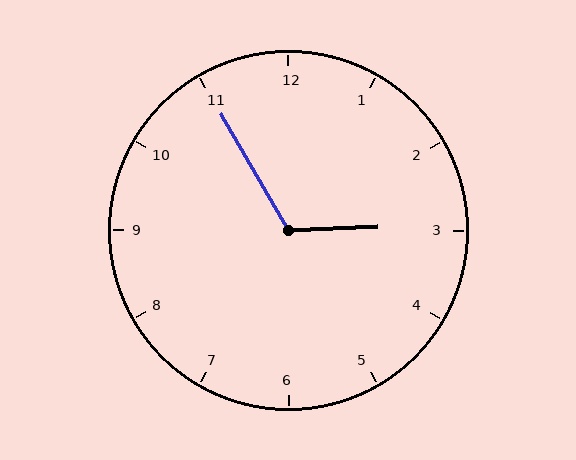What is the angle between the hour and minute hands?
Approximately 118 degrees.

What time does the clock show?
2:55.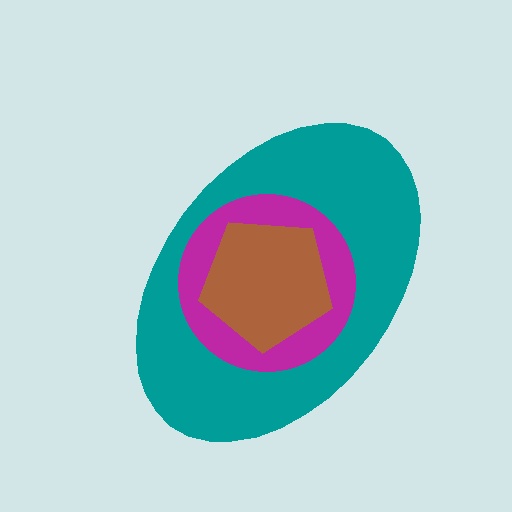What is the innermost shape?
The brown pentagon.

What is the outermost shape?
The teal ellipse.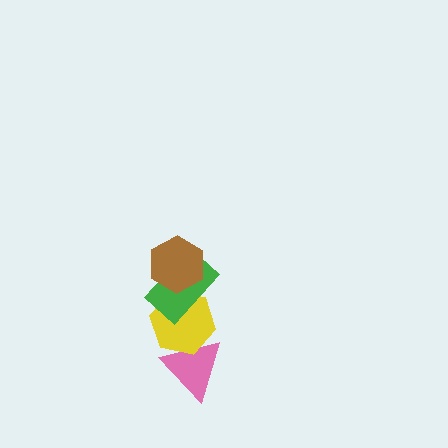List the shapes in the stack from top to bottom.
From top to bottom: the brown hexagon, the green rectangle, the yellow hexagon, the pink triangle.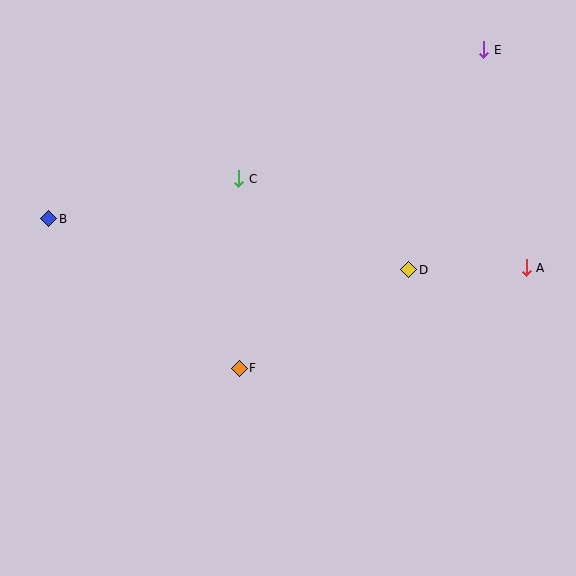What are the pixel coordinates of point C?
Point C is at (239, 179).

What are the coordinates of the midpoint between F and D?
The midpoint between F and D is at (324, 319).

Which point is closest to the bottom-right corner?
Point A is closest to the bottom-right corner.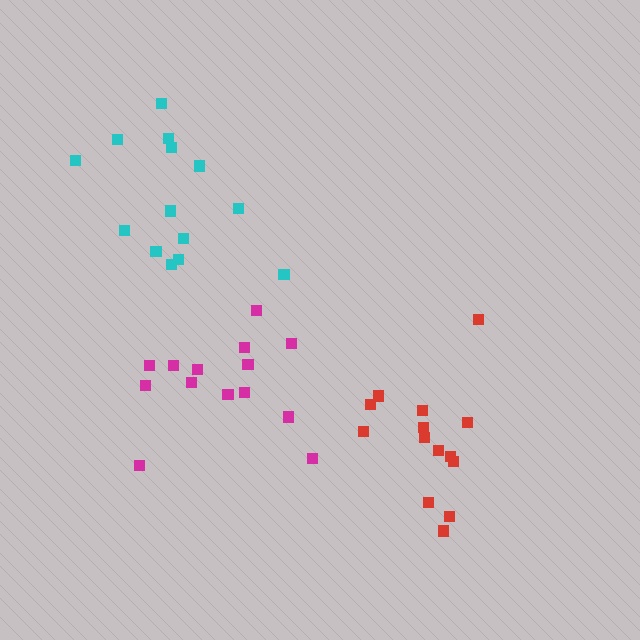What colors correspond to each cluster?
The clusters are colored: cyan, magenta, red.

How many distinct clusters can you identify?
There are 3 distinct clusters.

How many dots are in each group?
Group 1: 14 dots, Group 2: 14 dots, Group 3: 14 dots (42 total).